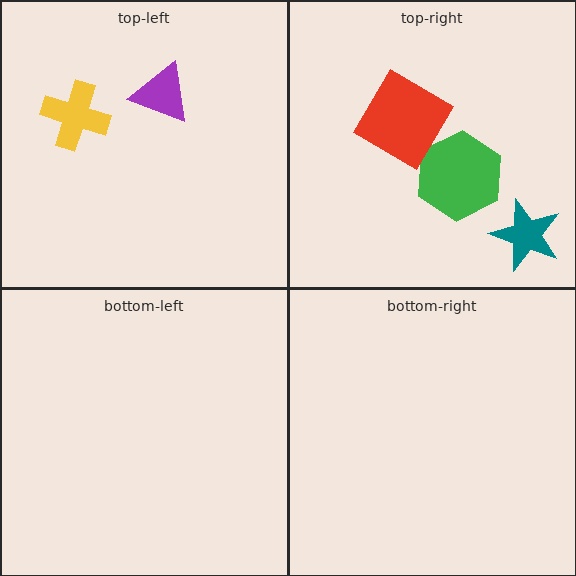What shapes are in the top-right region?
The green hexagon, the teal star, the red diamond.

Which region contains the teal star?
The top-right region.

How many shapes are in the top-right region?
3.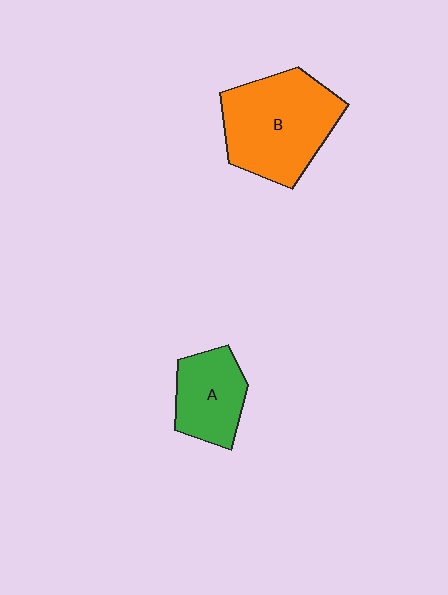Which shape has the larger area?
Shape B (orange).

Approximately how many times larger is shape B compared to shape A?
Approximately 1.8 times.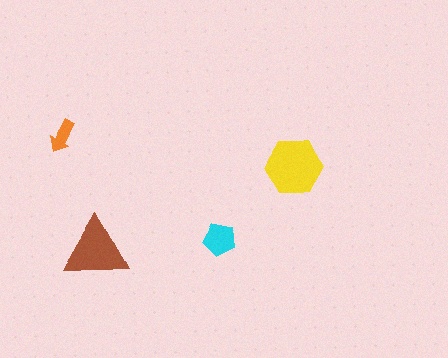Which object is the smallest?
The orange arrow.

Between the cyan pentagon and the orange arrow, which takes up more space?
The cyan pentagon.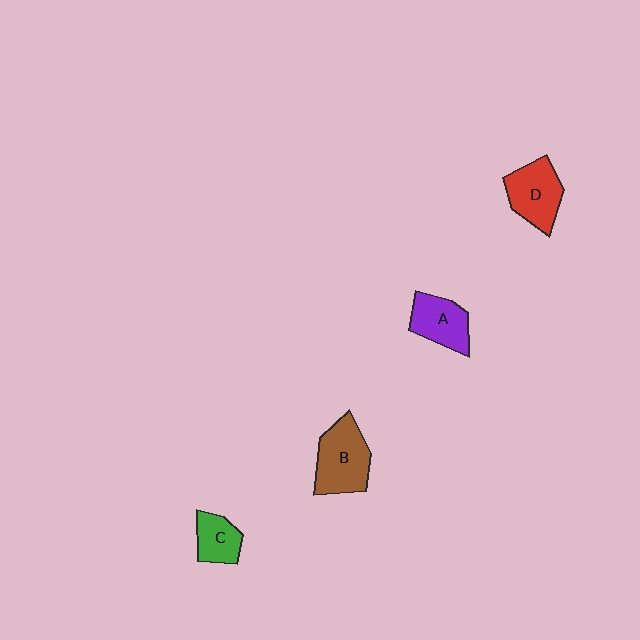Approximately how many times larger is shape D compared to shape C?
Approximately 1.5 times.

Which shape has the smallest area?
Shape C (green).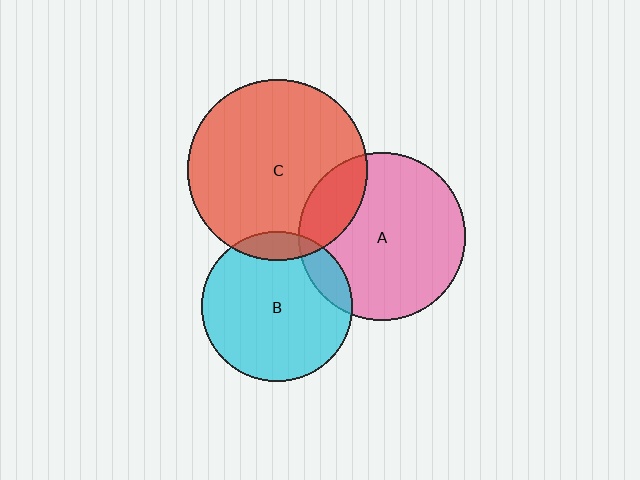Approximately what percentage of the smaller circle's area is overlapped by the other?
Approximately 20%.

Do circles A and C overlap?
Yes.